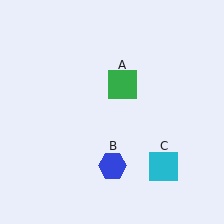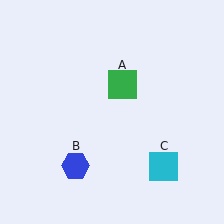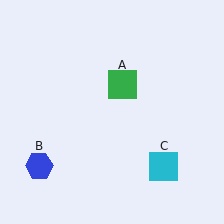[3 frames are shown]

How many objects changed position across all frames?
1 object changed position: blue hexagon (object B).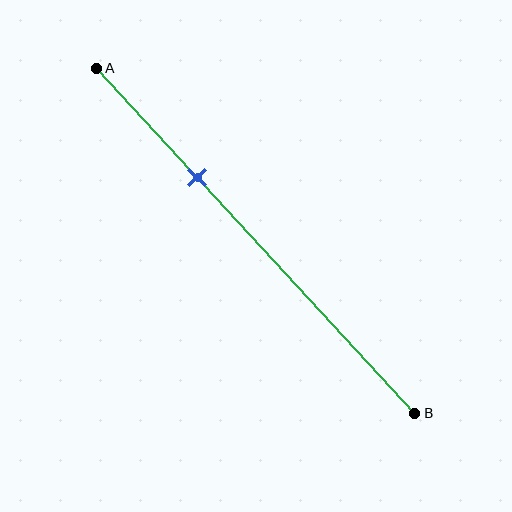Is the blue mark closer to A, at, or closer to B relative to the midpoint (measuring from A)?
The blue mark is closer to point A than the midpoint of segment AB.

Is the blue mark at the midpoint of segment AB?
No, the mark is at about 30% from A, not at the 50% midpoint.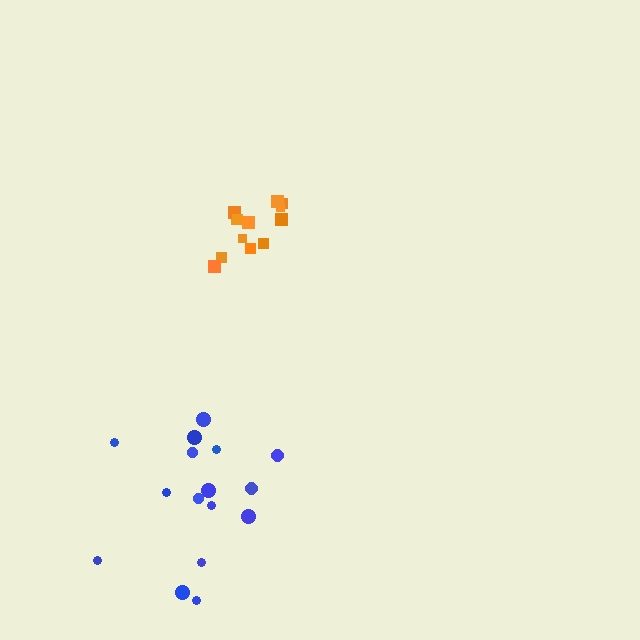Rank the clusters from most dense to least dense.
orange, blue.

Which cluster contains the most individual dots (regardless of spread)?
Blue (16).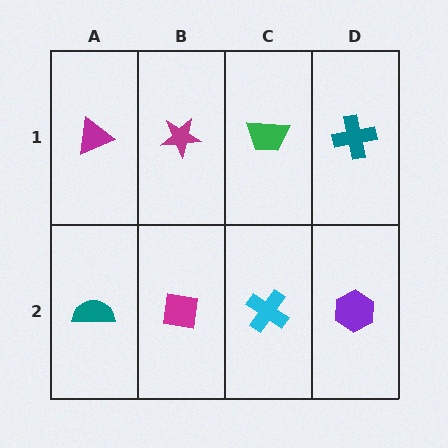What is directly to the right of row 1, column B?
A green trapezoid.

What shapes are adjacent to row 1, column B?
A magenta square (row 2, column B), a magenta triangle (row 1, column A), a green trapezoid (row 1, column C).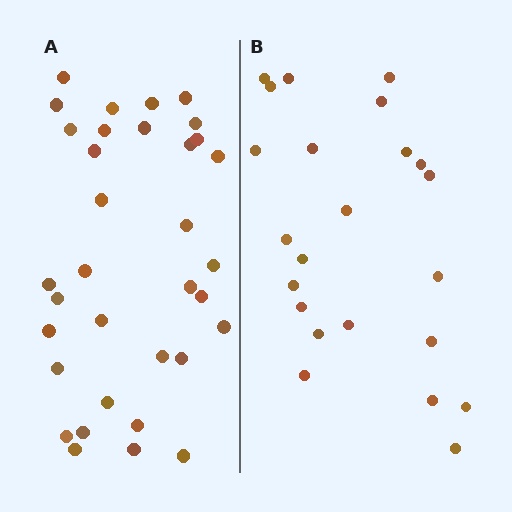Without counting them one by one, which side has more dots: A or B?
Region A (the left region) has more dots.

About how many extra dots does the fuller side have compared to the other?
Region A has roughly 12 or so more dots than region B.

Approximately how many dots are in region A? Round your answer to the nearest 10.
About 30 dots. (The exact count is 34, which rounds to 30.)